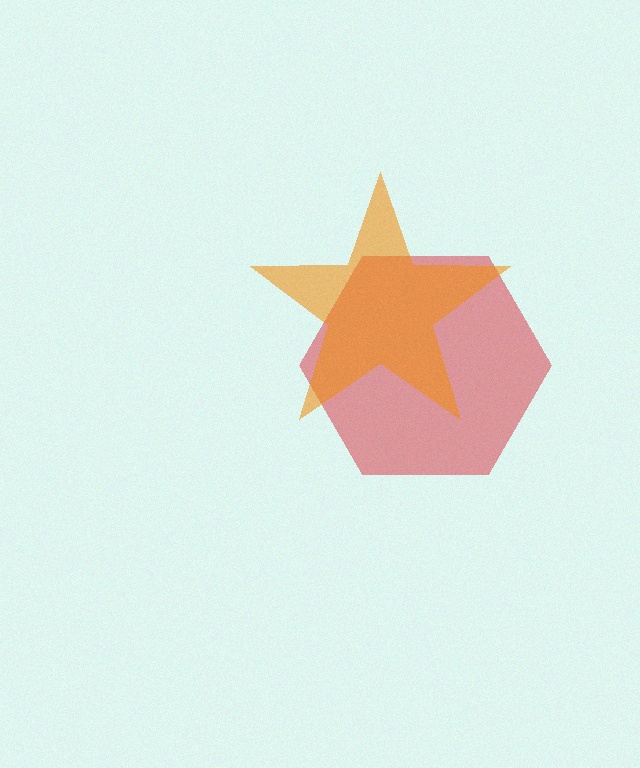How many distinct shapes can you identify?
There are 2 distinct shapes: a red hexagon, an orange star.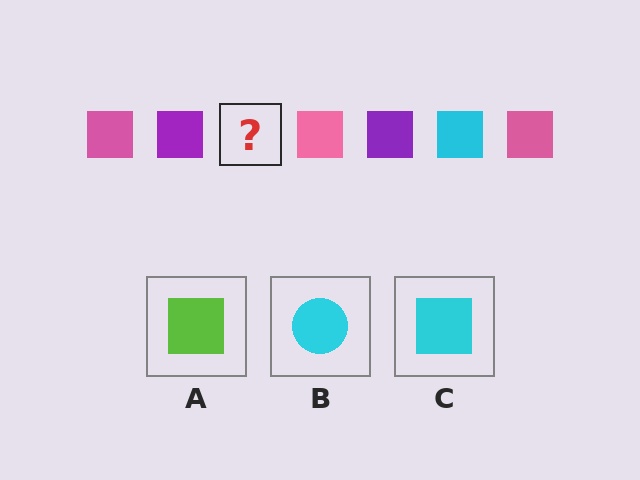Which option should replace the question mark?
Option C.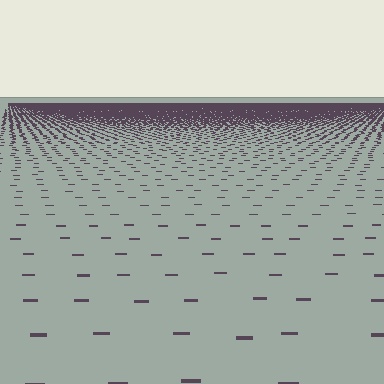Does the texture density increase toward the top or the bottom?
Density increases toward the top.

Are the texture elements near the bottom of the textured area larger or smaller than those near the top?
Larger. Near the bottom, elements are closer to the viewer and appear at a bigger on-screen size.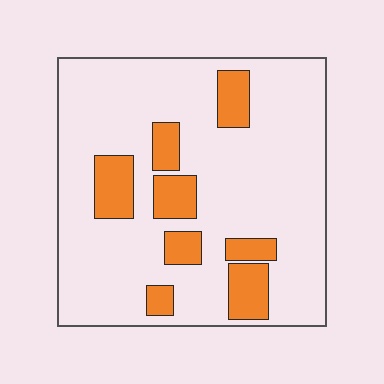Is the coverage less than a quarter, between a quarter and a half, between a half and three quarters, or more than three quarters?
Less than a quarter.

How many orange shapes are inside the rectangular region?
8.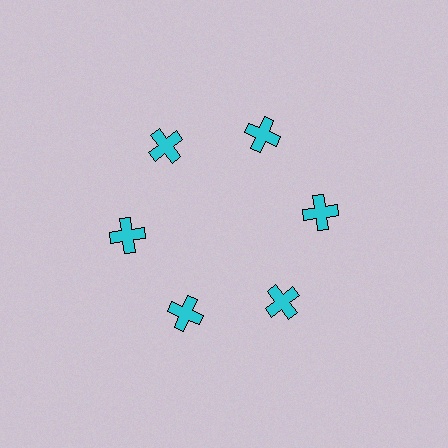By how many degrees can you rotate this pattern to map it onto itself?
The pattern maps onto itself every 60 degrees of rotation.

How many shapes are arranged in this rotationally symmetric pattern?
There are 6 shapes, arranged in 6 groups of 1.